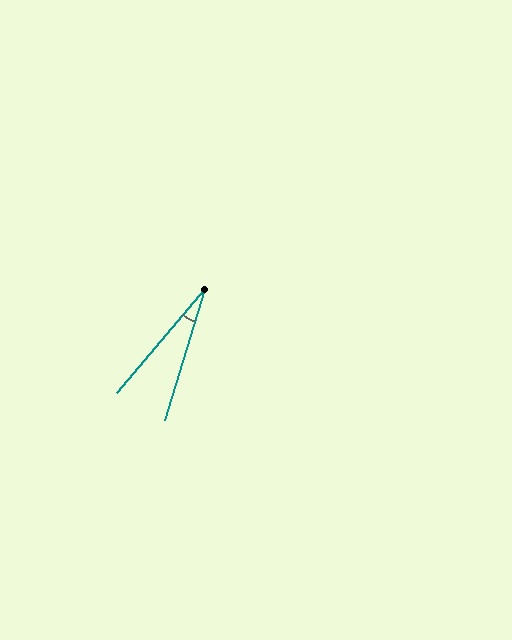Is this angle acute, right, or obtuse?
It is acute.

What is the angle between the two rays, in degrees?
Approximately 23 degrees.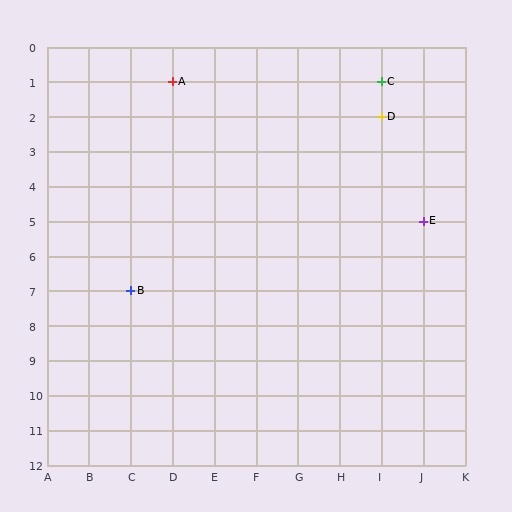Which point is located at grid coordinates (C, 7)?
Point B is at (C, 7).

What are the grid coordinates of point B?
Point B is at grid coordinates (C, 7).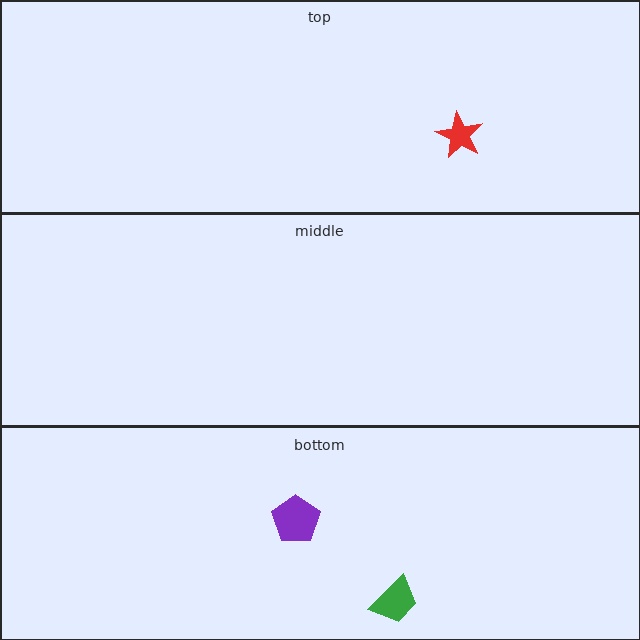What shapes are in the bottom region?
The green trapezoid, the purple pentagon.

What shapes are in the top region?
The red star.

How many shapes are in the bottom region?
2.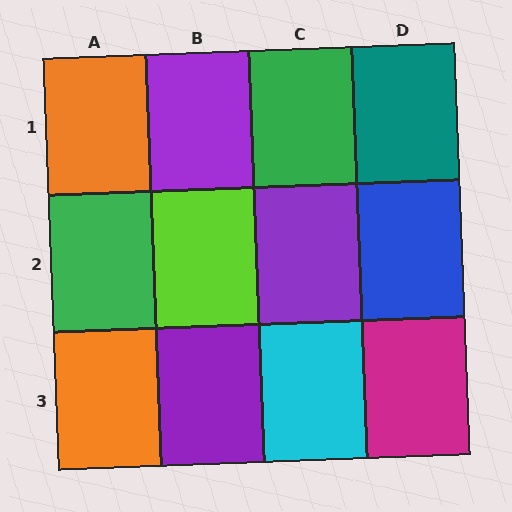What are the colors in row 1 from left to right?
Orange, purple, green, teal.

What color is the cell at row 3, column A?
Orange.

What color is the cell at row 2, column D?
Blue.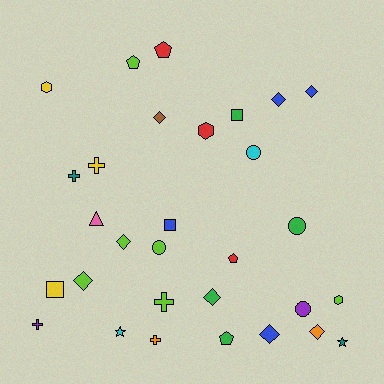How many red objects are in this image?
There are 3 red objects.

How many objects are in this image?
There are 30 objects.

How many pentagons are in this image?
There are 4 pentagons.